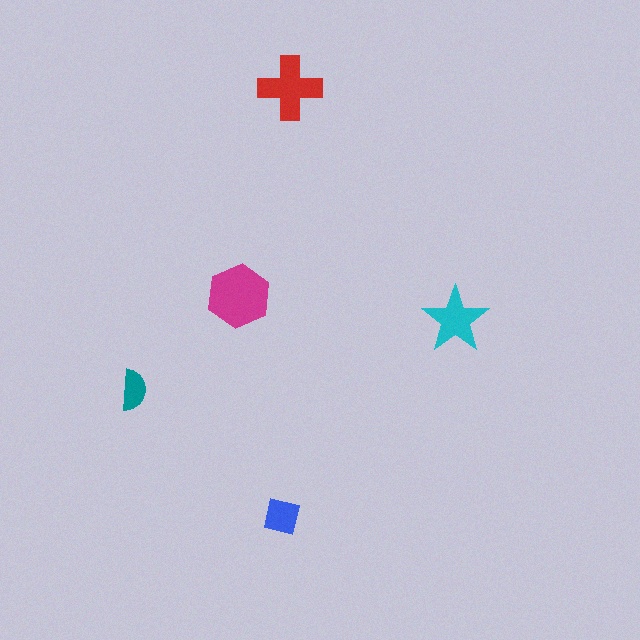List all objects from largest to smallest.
The magenta hexagon, the red cross, the cyan star, the blue square, the teal semicircle.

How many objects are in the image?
There are 5 objects in the image.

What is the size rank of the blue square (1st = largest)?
4th.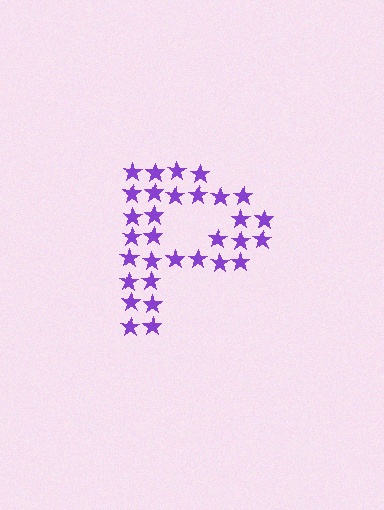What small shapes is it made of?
It is made of small stars.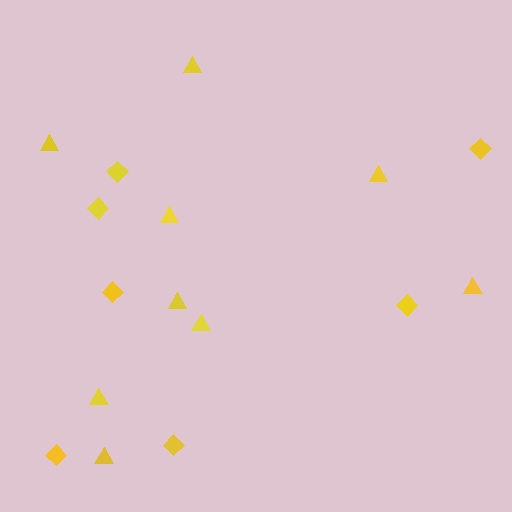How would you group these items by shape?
There are 2 groups: one group of diamonds (7) and one group of triangles (9).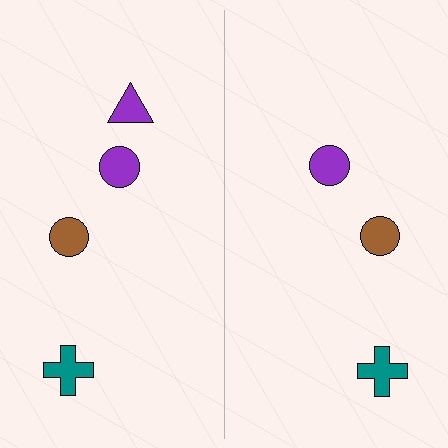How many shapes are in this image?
There are 7 shapes in this image.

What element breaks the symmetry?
A purple triangle is missing from the right side.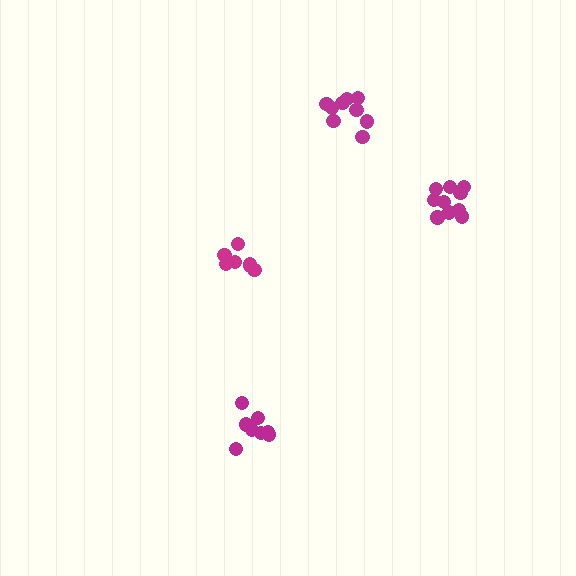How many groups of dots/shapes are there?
There are 4 groups.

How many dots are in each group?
Group 1: 10 dots, Group 2: 8 dots, Group 3: 10 dots, Group 4: 7 dots (35 total).